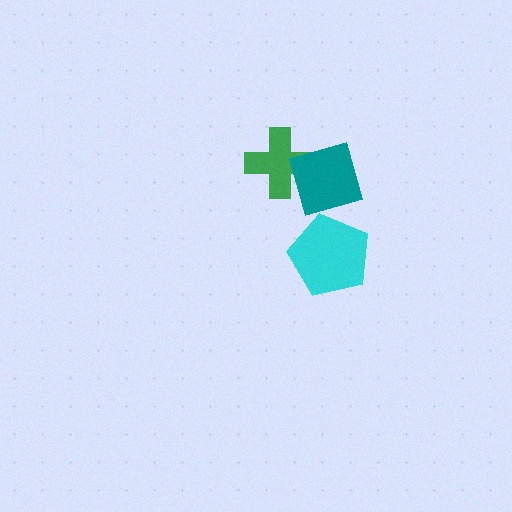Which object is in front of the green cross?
The teal diamond is in front of the green cross.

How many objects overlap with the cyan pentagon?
1 object overlaps with the cyan pentagon.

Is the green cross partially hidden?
Yes, it is partially covered by another shape.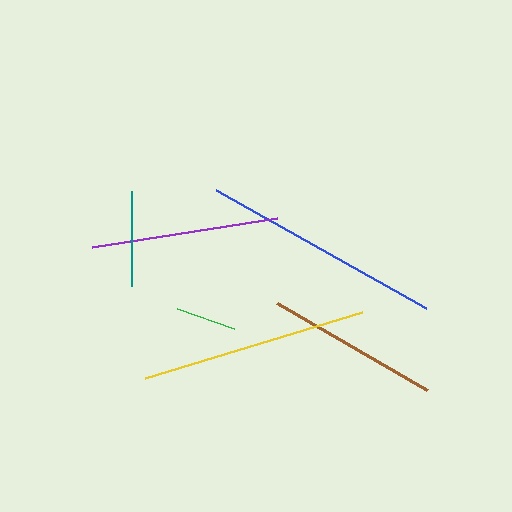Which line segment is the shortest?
The green line is the shortest at approximately 60 pixels.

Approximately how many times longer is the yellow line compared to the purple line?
The yellow line is approximately 1.2 times the length of the purple line.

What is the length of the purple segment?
The purple segment is approximately 187 pixels long.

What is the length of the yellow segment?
The yellow segment is approximately 228 pixels long.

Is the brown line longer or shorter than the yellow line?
The yellow line is longer than the brown line.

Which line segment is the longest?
The blue line is the longest at approximately 241 pixels.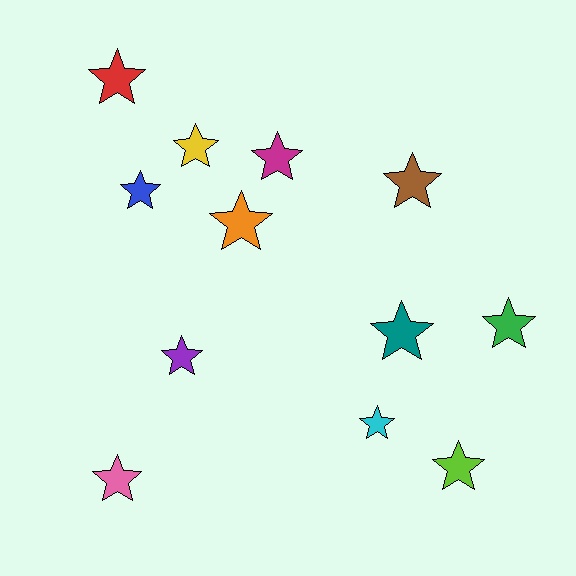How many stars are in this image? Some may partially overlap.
There are 12 stars.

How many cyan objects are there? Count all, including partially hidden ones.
There is 1 cyan object.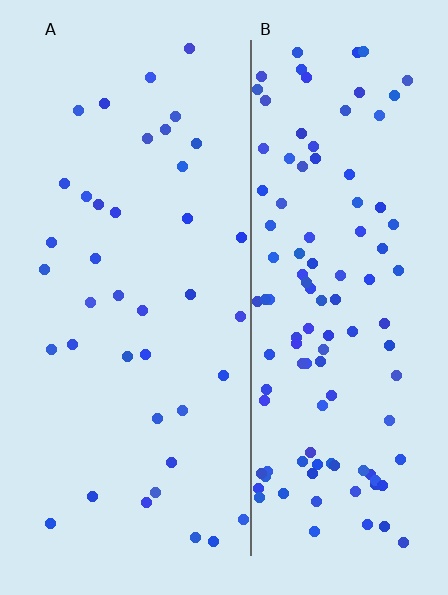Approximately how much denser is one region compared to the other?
Approximately 3.0× — region B over region A.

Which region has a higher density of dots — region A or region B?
B (the right).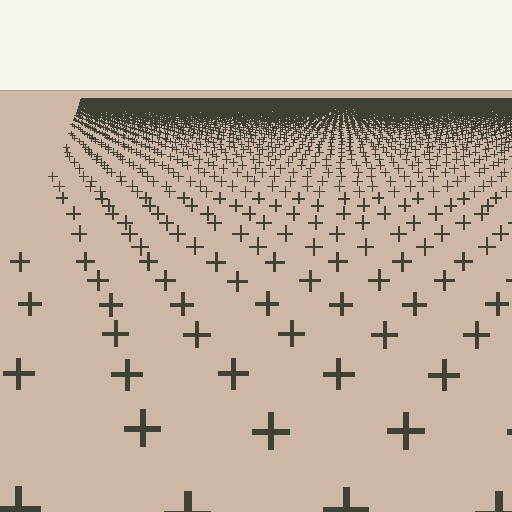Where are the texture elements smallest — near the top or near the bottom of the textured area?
Near the top.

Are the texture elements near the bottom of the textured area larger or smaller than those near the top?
Larger. Near the bottom, elements are closer to the viewer and appear at a bigger on-screen size.